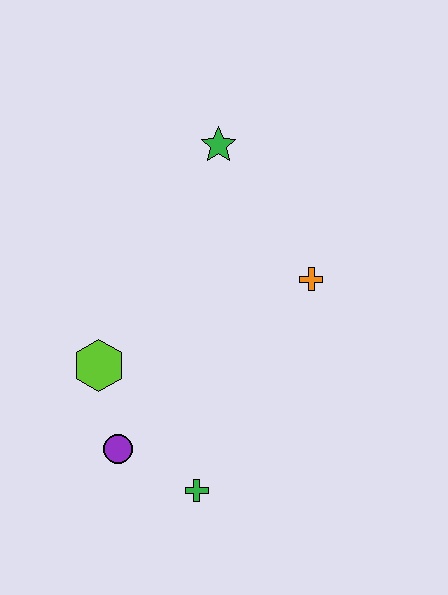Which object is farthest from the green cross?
The green star is farthest from the green cross.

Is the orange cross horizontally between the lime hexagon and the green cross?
No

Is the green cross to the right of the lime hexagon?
Yes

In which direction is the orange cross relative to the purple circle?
The orange cross is to the right of the purple circle.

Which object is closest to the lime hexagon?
The purple circle is closest to the lime hexagon.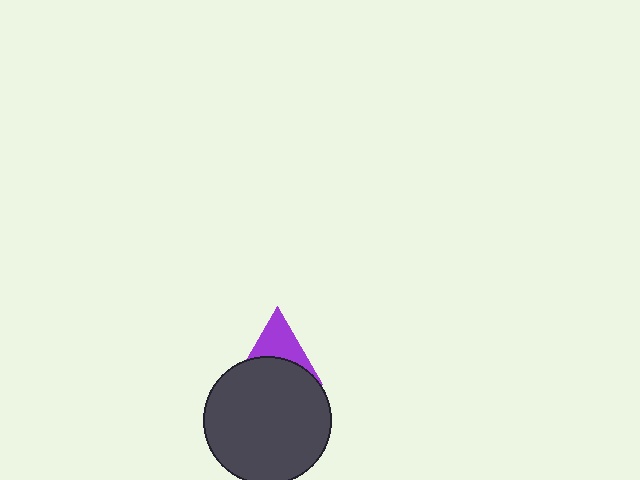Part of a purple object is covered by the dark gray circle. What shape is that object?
It is a triangle.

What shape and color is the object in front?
The object in front is a dark gray circle.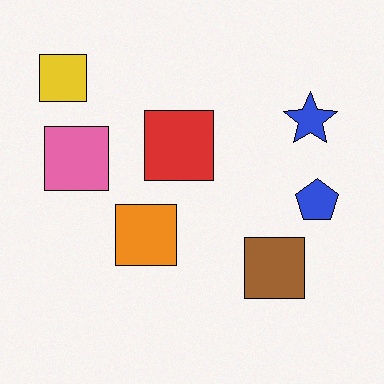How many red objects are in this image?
There is 1 red object.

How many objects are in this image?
There are 7 objects.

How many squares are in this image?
There are 5 squares.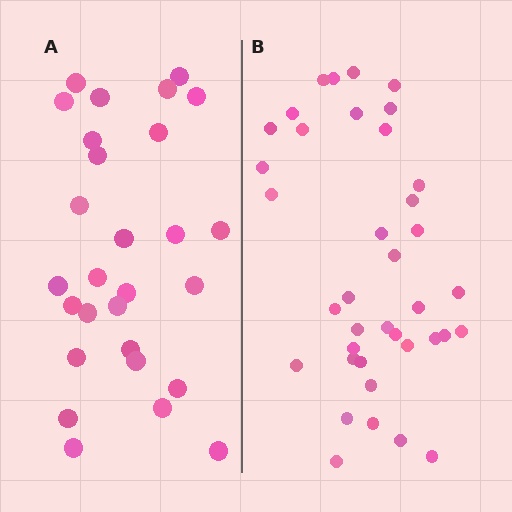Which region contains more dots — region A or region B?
Region B (the right region) has more dots.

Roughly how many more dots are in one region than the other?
Region B has roughly 10 or so more dots than region A.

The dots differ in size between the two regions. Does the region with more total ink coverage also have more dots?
No. Region A has more total ink coverage because its dots are larger, but region B actually contains more individual dots. Total area can be misleading — the number of items is what matters here.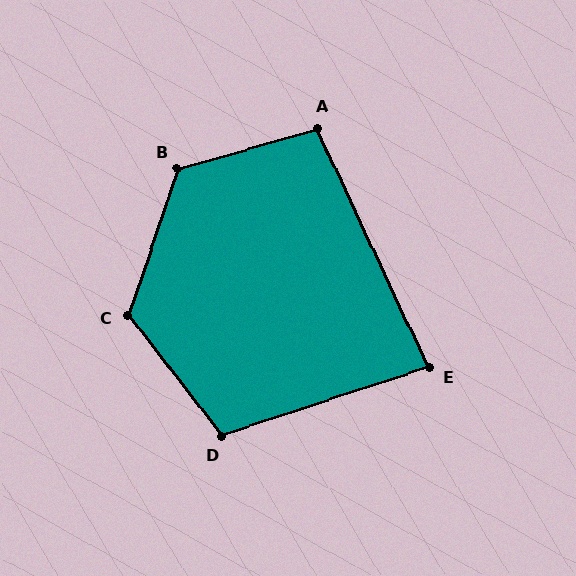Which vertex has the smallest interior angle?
E, at approximately 83 degrees.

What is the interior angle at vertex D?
Approximately 110 degrees (obtuse).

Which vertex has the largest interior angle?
B, at approximately 125 degrees.